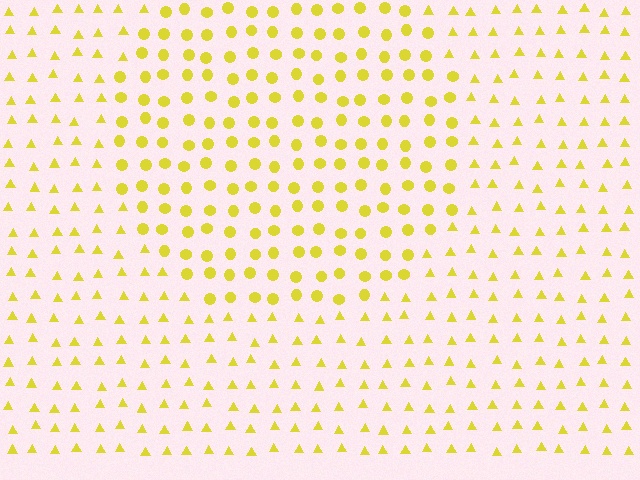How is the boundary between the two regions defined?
The boundary is defined by a change in element shape: circles inside vs. triangles outside. All elements share the same color and spacing.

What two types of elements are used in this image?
The image uses circles inside the circle region and triangles outside it.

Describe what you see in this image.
The image is filled with small yellow elements arranged in a uniform grid. A circle-shaped region contains circles, while the surrounding area contains triangles. The boundary is defined purely by the change in element shape.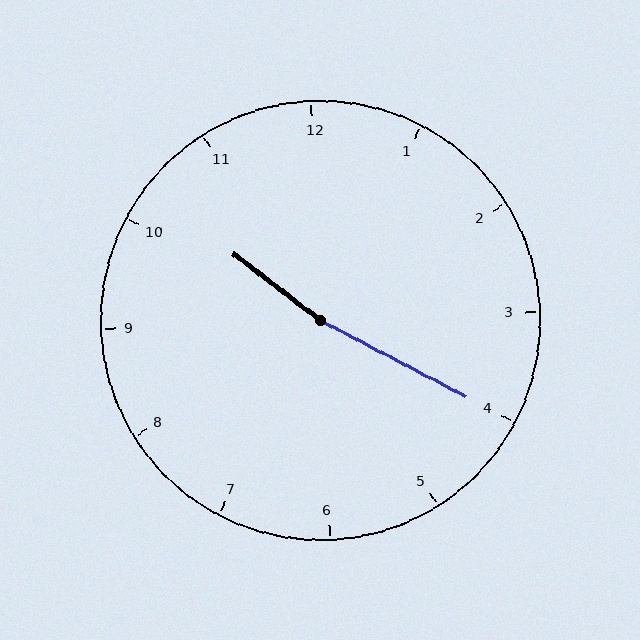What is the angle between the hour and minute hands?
Approximately 170 degrees.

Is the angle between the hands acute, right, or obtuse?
It is obtuse.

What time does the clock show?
10:20.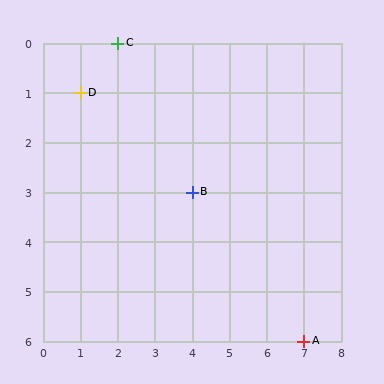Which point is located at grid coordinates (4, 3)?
Point B is at (4, 3).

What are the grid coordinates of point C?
Point C is at grid coordinates (2, 0).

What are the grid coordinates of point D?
Point D is at grid coordinates (1, 1).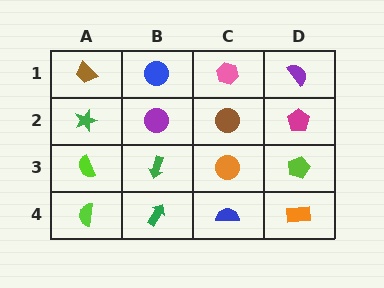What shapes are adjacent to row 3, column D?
A magenta pentagon (row 2, column D), an orange rectangle (row 4, column D), an orange circle (row 3, column C).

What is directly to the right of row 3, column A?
A green arrow.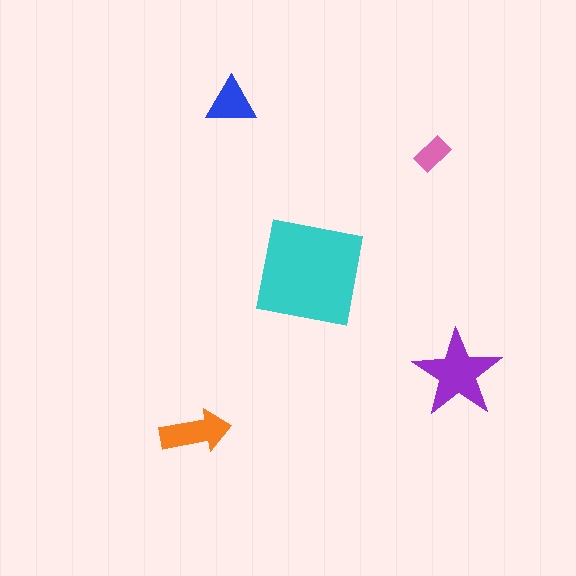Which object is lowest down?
The orange arrow is bottommost.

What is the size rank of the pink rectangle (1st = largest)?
5th.